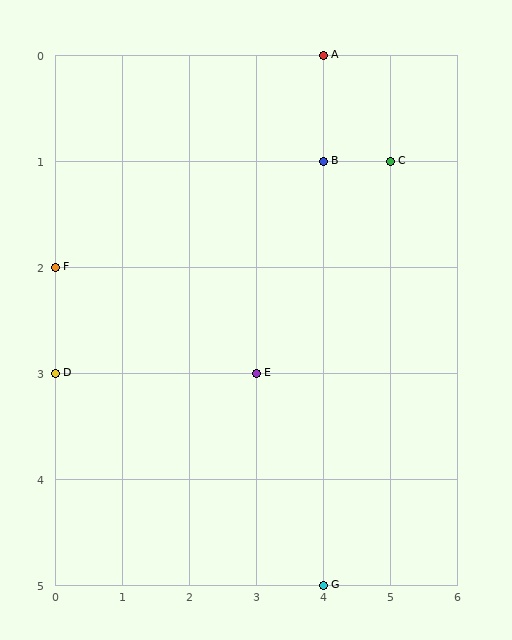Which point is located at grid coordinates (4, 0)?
Point A is at (4, 0).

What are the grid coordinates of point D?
Point D is at grid coordinates (0, 3).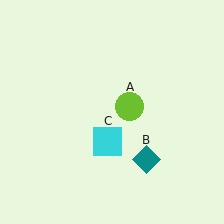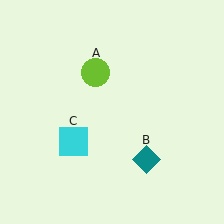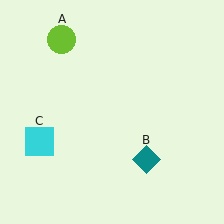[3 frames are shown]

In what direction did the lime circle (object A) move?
The lime circle (object A) moved up and to the left.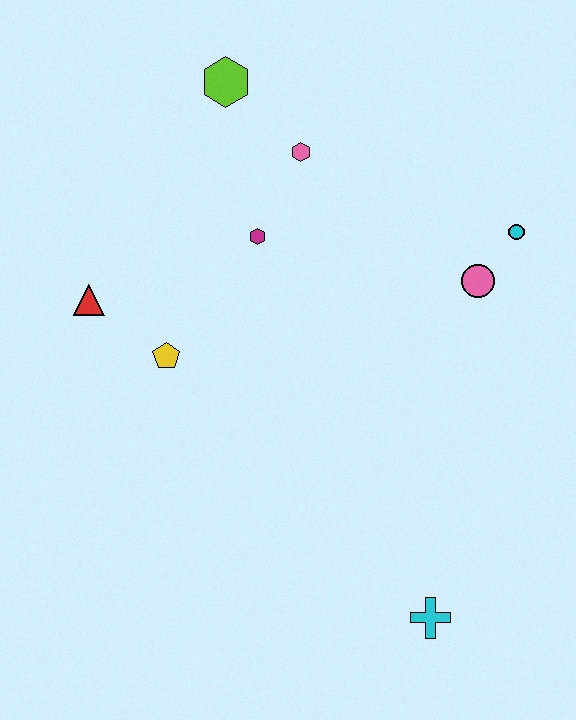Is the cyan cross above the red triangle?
No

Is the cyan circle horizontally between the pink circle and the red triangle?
No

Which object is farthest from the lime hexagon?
The cyan cross is farthest from the lime hexagon.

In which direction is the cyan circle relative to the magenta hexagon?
The cyan circle is to the right of the magenta hexagon.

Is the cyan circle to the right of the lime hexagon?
Yes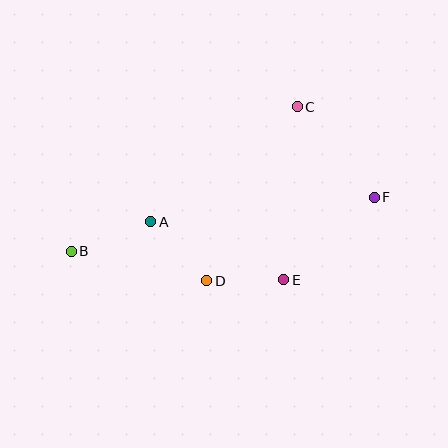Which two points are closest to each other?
Points D and E are closest to each other.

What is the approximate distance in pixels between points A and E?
The distance between A and E is approximately 145 pixels.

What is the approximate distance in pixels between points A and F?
The distance between A and F is approximately 225 pixels.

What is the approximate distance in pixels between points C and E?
The distance between C and E is approximately 173 pixels.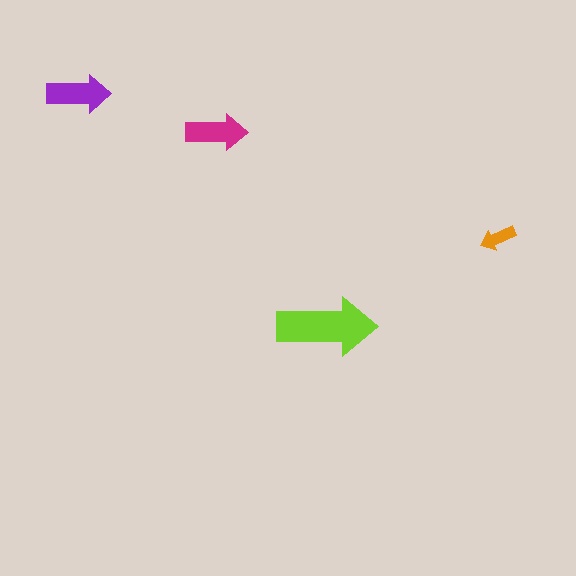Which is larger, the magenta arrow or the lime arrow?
The lime one.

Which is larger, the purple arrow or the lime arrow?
The lime one.